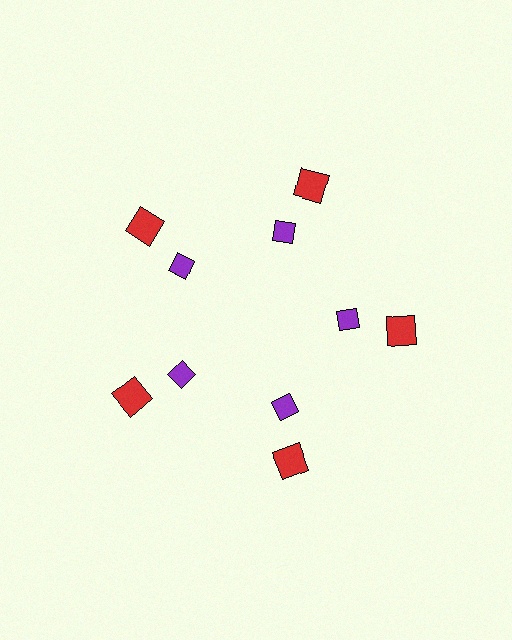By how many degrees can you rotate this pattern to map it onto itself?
The pattern maps onto itself every 72 degrees of rotation.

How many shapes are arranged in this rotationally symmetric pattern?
There are 10 shapes, arranged in 5 groups of 2.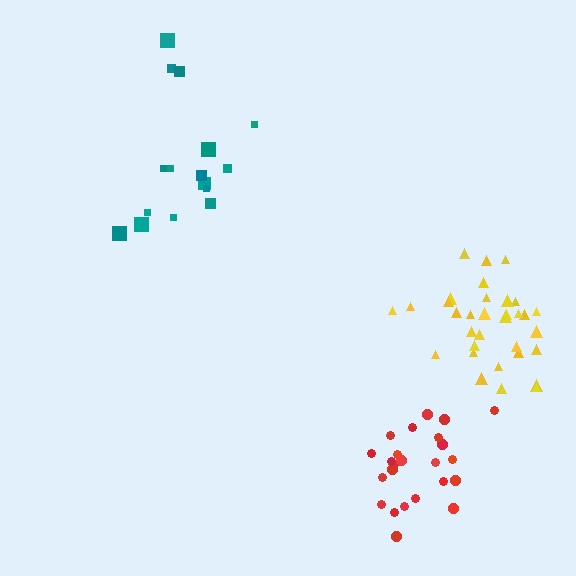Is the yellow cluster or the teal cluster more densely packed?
Yellow.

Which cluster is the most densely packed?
Yellow.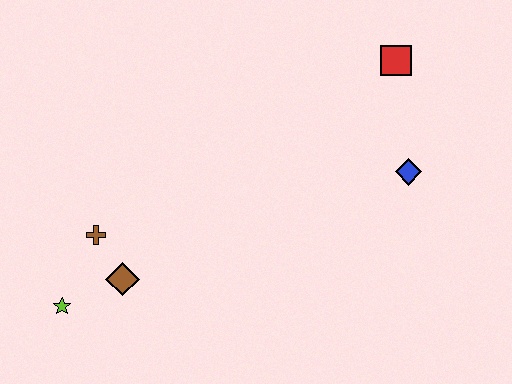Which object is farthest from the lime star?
The red square is farthest from the lime star.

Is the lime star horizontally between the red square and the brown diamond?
No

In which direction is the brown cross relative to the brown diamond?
The brown cross is above the brown diamond.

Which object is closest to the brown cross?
The brown diamond is closest to the brown cross.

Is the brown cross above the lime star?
Yes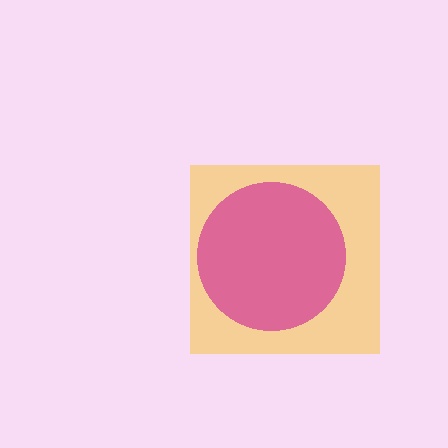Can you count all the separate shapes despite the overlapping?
Yes, there are 2 separate shapes.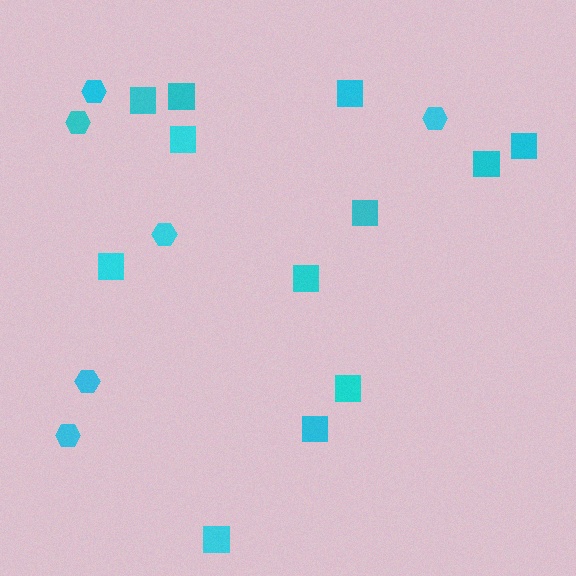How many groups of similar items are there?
There are 2 groups: one group of squares (12) and one group of hexagons (6).